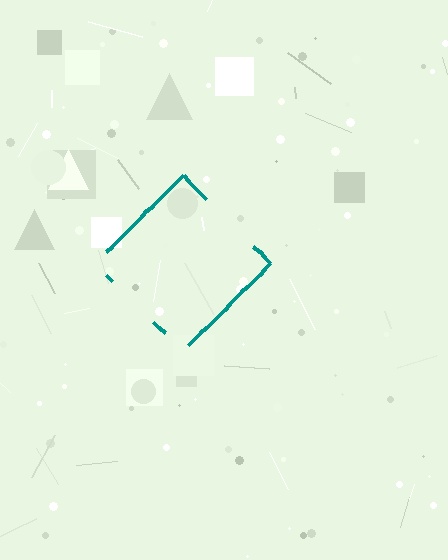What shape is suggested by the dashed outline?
The dashed outline suggests a diamond.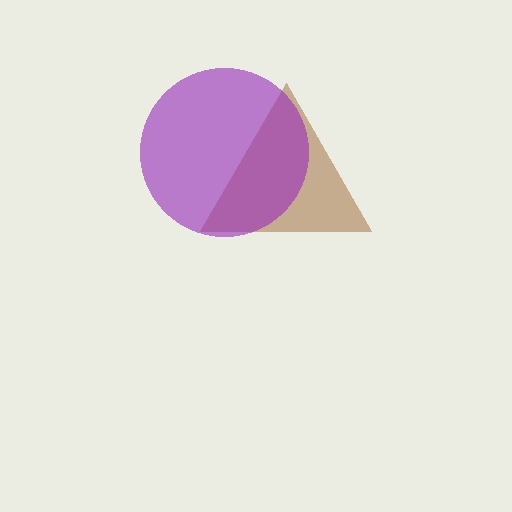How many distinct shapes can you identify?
There are 2 distinct shapes: a brown triangle, a purple circle.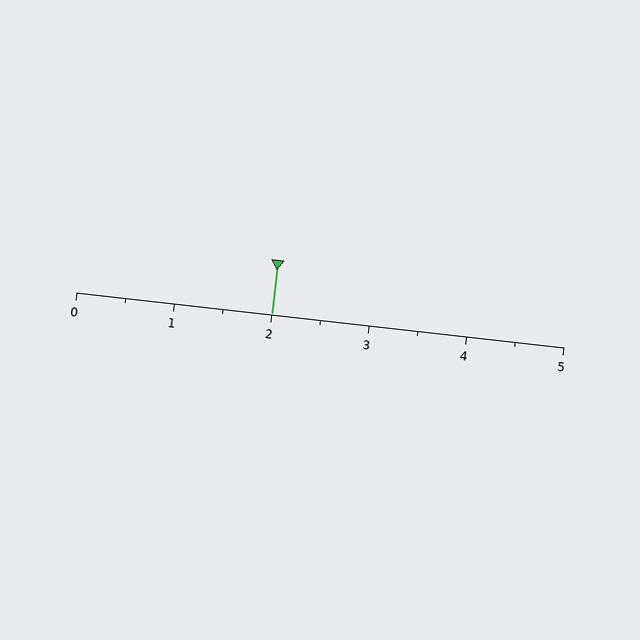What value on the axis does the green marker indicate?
The marker indicates approximately 2.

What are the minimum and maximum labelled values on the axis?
The axis runs from 0 to 5.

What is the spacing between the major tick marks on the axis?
The major ticks are spaced 1 apart.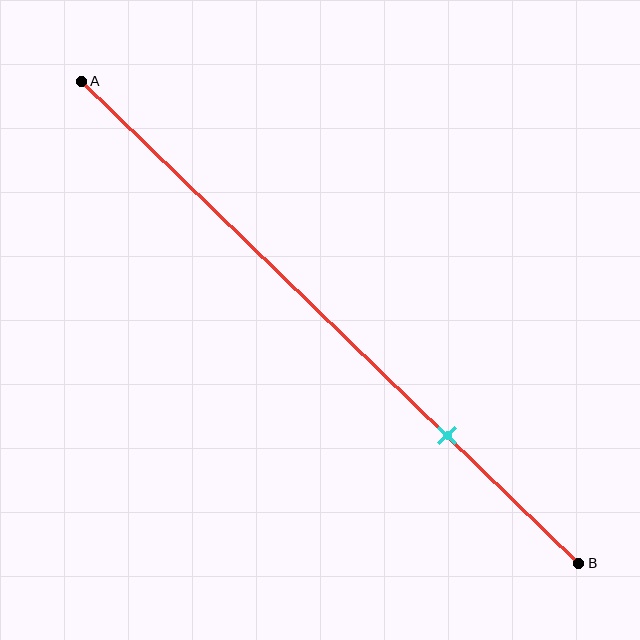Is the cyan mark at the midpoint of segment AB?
No, the mark is at about 75% from A, not at the 50% midpoint.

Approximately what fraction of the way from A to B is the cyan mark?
The cyan mark is approximately 75% of the way from A to B.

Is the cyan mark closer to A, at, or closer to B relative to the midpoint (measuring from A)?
The cyan mark is closer to point B than the midpoint of segment AB.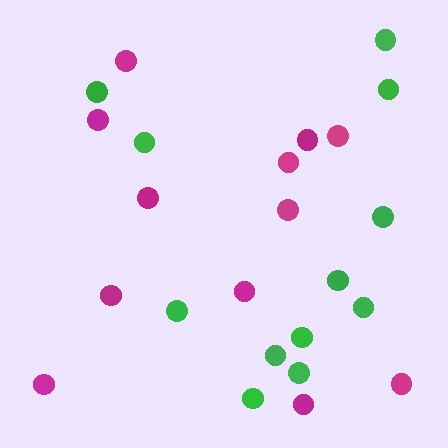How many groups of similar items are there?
There are 2 groups: one group of magenta circles (12) and one group of green circles (12).